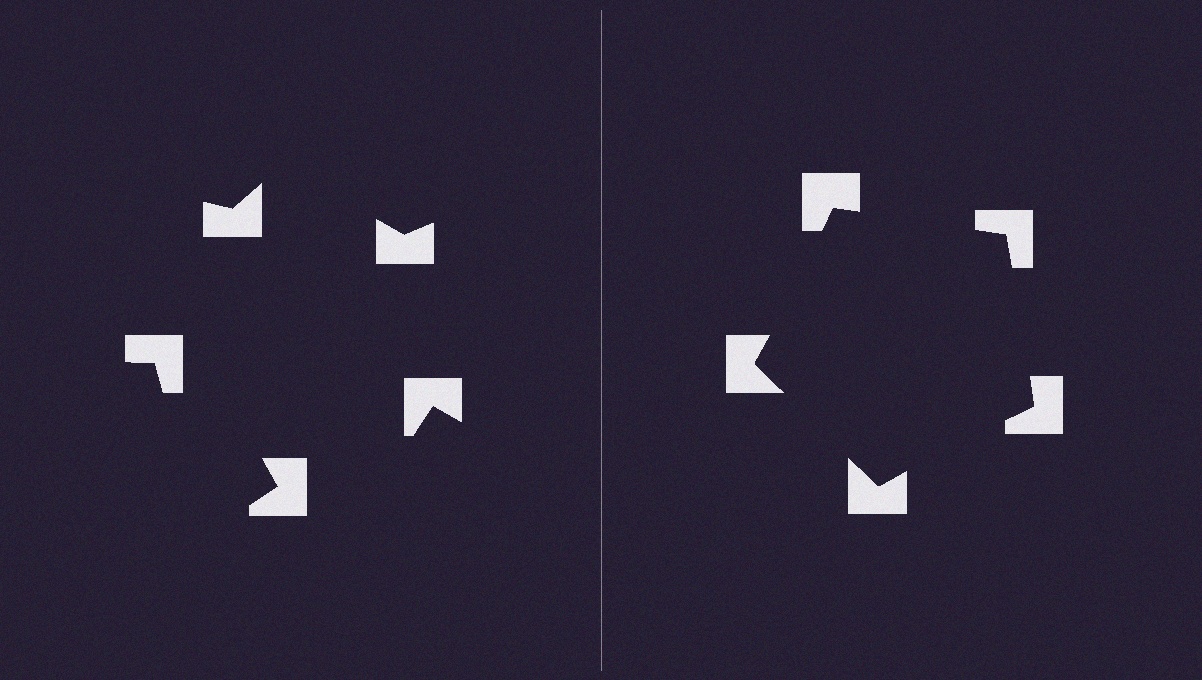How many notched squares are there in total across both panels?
10 — 5 on each side.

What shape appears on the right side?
An illusory pentagon.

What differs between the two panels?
The notched squares are positioned identically on both sides; only the wedge orientations differ. On the right they align to a pentagon; on the left they are misaligned.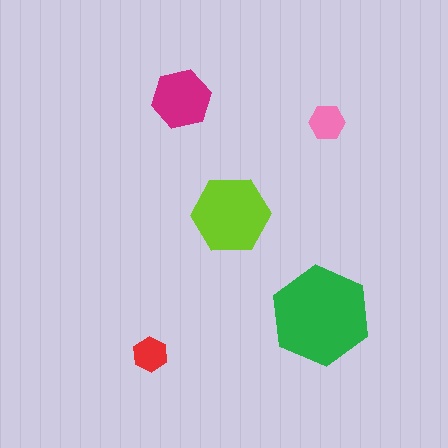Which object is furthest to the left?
The red hexagon is leftmost.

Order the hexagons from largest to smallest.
the green one, the lime one, the magenta one, the pink one, the red one.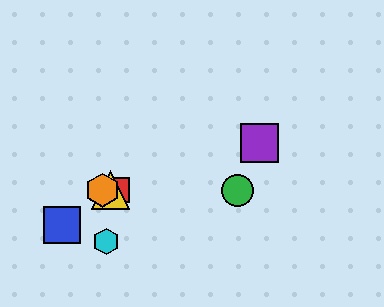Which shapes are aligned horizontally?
The red square, the green circle, the yellow triangle, the orange hexagon are aligned horizontally.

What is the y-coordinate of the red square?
The red square is at y≈190.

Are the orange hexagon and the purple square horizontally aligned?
No, the orange hexagon is at y≈190 and the purple square is at y≈143.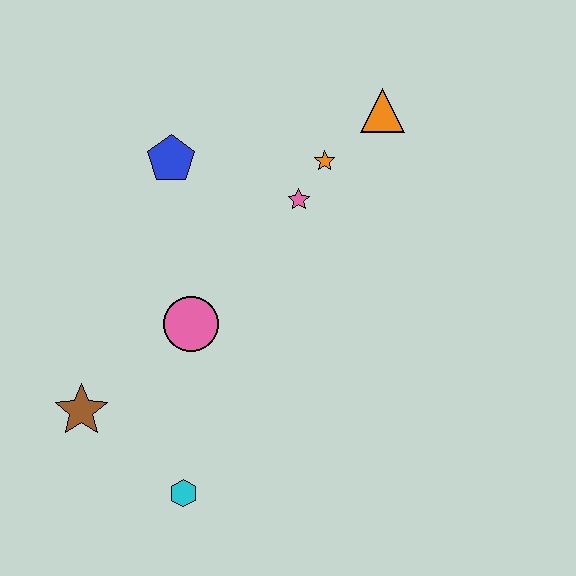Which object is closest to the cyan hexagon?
The brown star is closest to the cyan hexagon.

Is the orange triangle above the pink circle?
Yes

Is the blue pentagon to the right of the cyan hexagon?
No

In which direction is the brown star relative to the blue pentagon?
The brown star is below the blue pentagon.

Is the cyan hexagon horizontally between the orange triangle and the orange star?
No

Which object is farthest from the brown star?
The orange triangle is farthest from the brown star.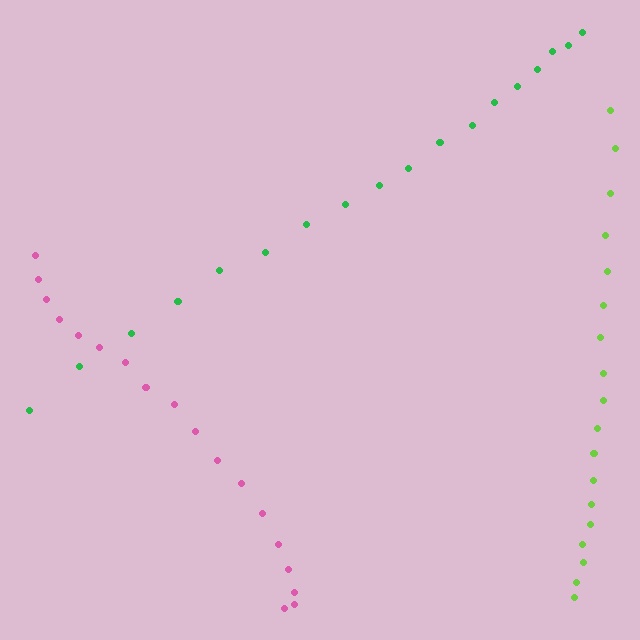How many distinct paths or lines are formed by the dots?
There are 3 distinct paths.